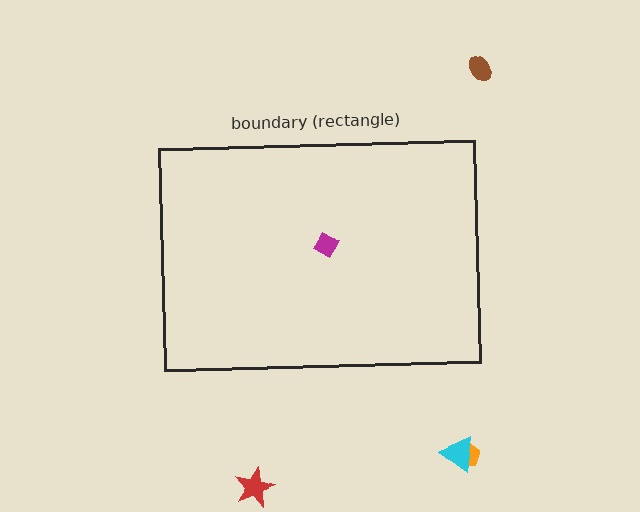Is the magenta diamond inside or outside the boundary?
Inside.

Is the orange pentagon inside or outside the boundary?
Outside.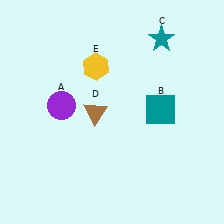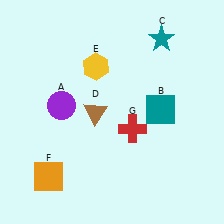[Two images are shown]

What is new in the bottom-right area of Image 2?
A red cross (G) was added in the bottom-right area of Image 2.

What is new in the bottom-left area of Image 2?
An orange square (F) was added in the bottom-left area of Image 2.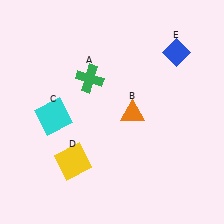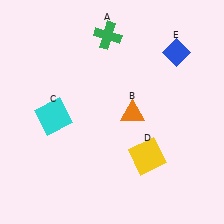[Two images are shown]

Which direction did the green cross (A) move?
The green cross (A) moved up.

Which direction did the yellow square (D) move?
The yellow square (D) moved right.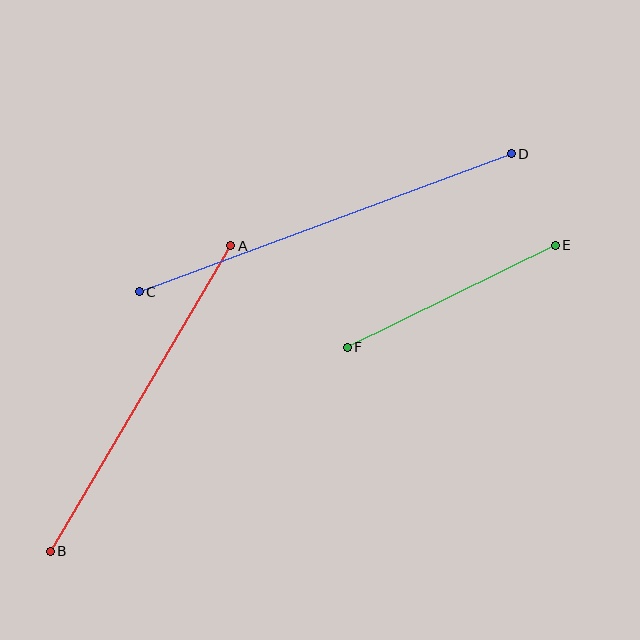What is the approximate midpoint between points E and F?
The midpoint is at approximately (451, 296) pixels.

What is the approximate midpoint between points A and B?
The midpoint is at approximately (141, 398) pixels.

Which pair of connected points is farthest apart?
Points C and D are farthest apart.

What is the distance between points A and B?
The distance is approximately 355 pixels.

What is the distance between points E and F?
The distance is approximately 231 pixels.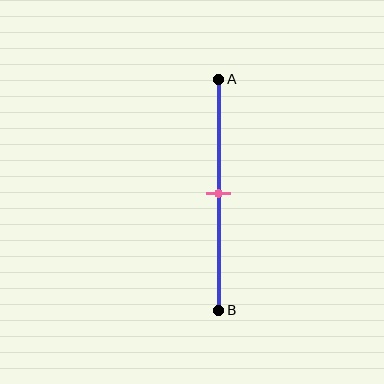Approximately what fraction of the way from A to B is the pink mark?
The pink mark is approximately 50% of the way from A to B.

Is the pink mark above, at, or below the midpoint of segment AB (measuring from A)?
The pink mark is approximately at the midpoint of segment AB.